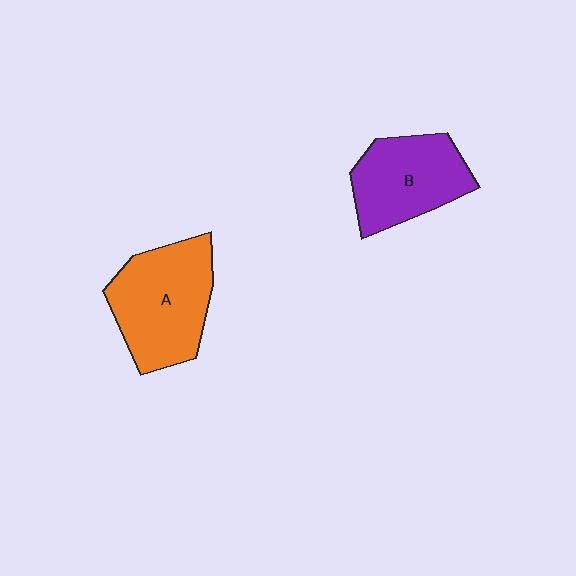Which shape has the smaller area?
Shape B (purple).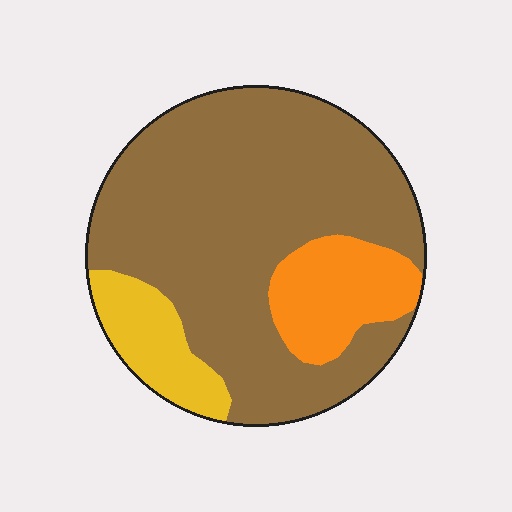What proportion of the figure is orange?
Orange takes up less than a quarter of the figure.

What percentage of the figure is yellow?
Yellow takes up about one eighth (1/8) of the figure.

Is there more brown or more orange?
Brown.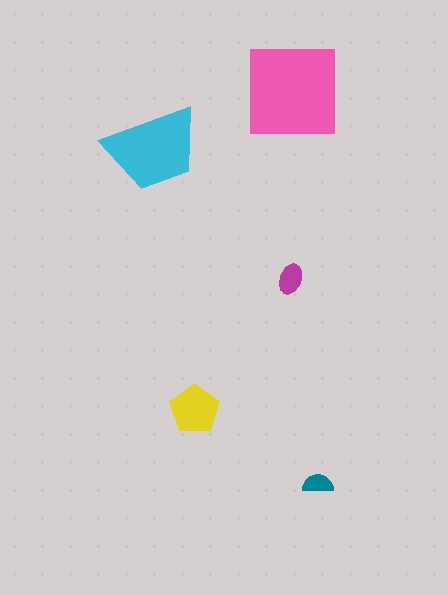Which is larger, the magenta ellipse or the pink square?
The pink square.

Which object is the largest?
The pink square.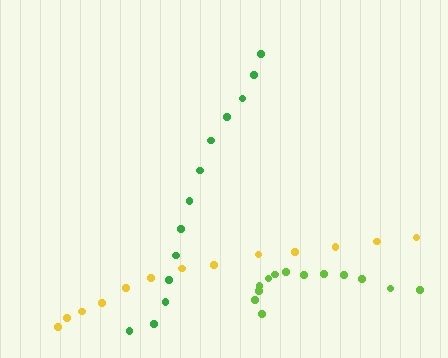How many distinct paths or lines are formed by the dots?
There are 3 distinct paths.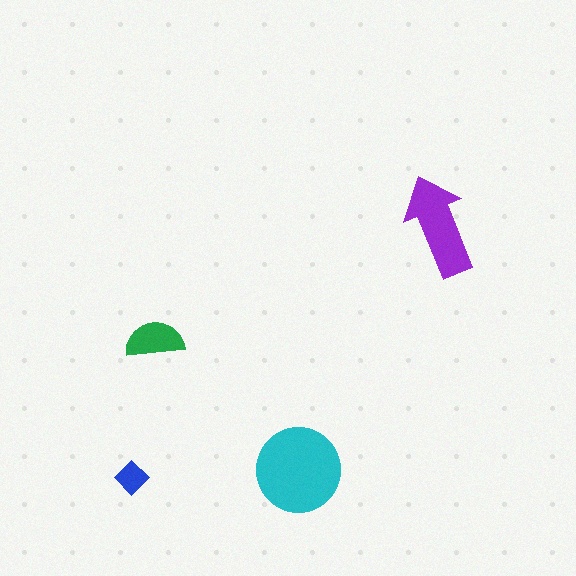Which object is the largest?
The cyan circle.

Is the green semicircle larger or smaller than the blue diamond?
Larger.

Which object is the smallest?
The blue diamond.